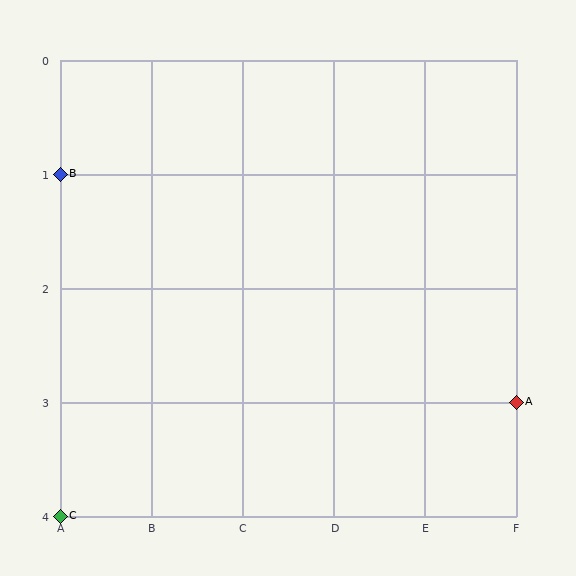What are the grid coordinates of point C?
Point C is at grid coordinates (A, 4).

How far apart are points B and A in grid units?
Points B and A are 5 columns and 2 rows apart (about 5.4 grid units diagonally).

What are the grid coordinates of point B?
Point B is at grid coordinates (A, 1).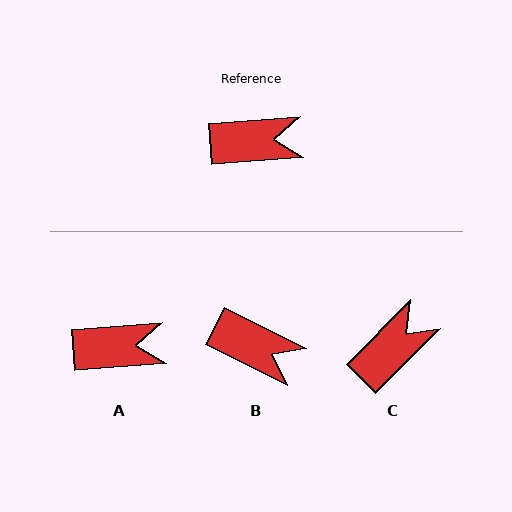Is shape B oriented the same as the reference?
No, it is off by about 31 degrees.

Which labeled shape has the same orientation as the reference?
A.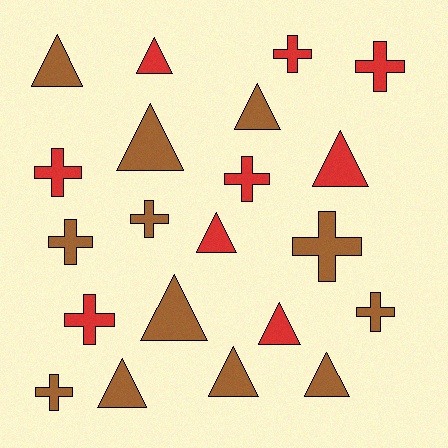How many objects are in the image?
There are 21 objects.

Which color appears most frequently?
Brown, with 12 objects.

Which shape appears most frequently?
Triangle, with 11 objects.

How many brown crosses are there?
There are 5 brown crosses.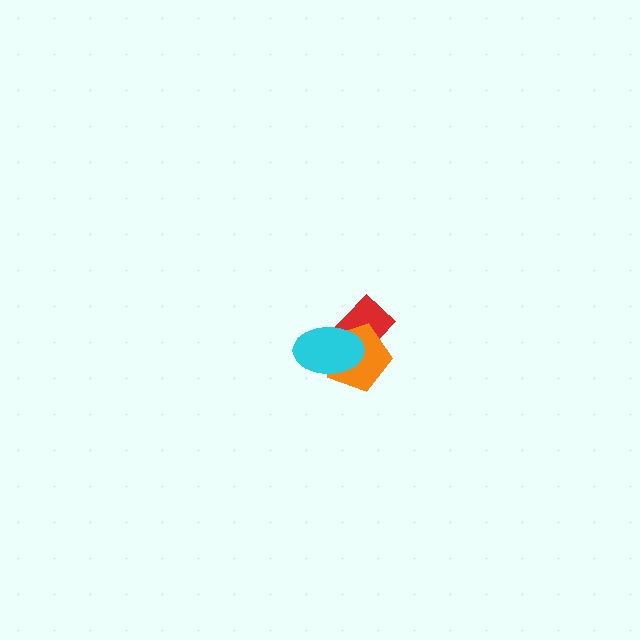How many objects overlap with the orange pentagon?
2 objects overlap with the orange pentagon.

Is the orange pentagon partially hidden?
Yes, it is partially covered by another shape.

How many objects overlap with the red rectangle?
2 objects overlap with the red rectangle.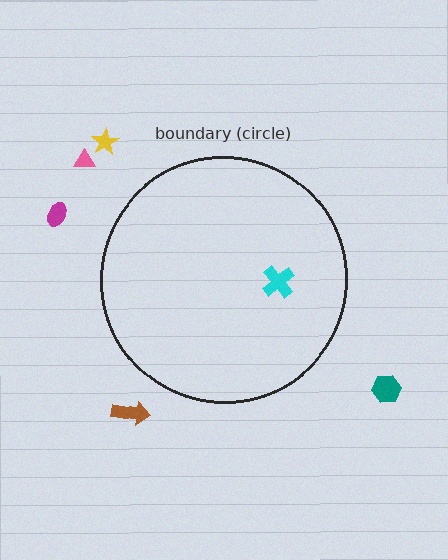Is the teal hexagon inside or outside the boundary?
Outside.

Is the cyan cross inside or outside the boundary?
Inside.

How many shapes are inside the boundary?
1 inside, 5 outside.